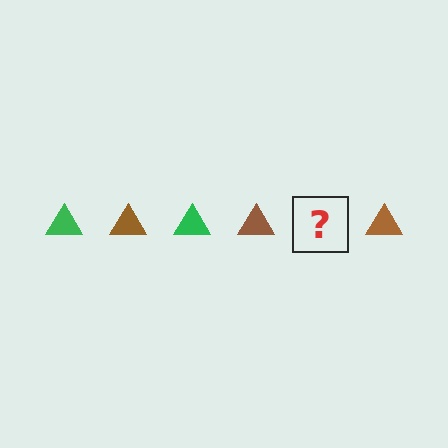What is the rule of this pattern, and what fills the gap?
The rule is that the pattern cycles through green, brown triangles. The gap should be filled with a green triangle.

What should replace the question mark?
The question mark should be replaced with a green triangle.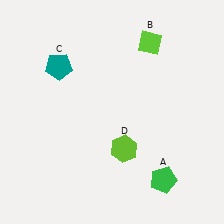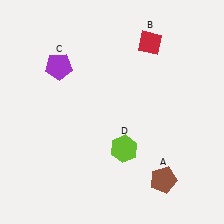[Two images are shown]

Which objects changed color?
A changed from green to brown. B changed from lime to red. C changed from teal to purple.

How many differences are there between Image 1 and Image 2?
There are 3 differences between the two images.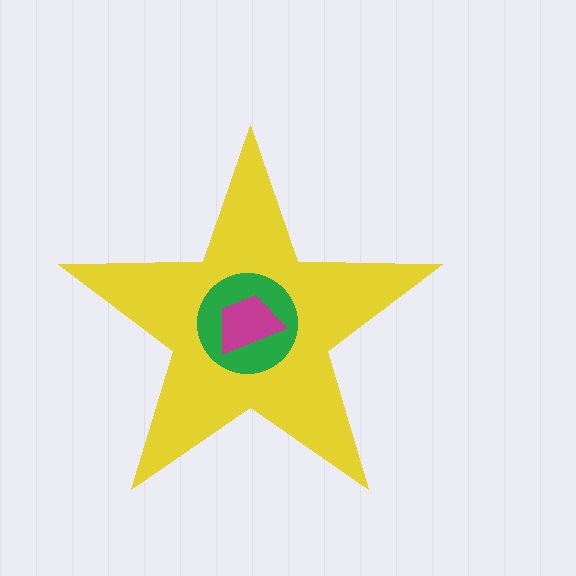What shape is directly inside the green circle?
The magenta trapezoid.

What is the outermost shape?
The yellow star.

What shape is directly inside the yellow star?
The green circle.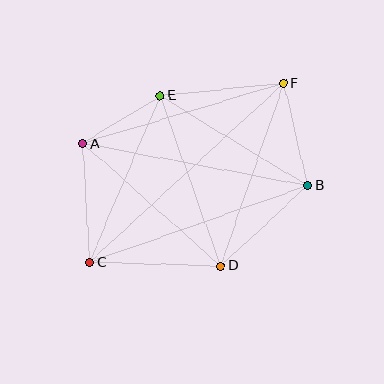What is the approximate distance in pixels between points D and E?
The distance between D and E is approximately 181 pixels.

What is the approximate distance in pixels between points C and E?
The distance between C and E is approximately 181 pixels.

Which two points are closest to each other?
Points A and E are closest to each other.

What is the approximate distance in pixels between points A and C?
The distance between A and C is approximately 119 pixels.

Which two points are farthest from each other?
Points C and F are farthest from each other.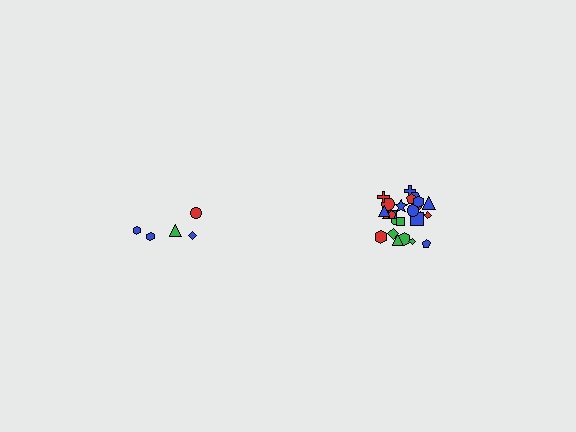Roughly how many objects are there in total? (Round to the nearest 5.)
Roughly 30 objects in total.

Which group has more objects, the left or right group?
The right group.